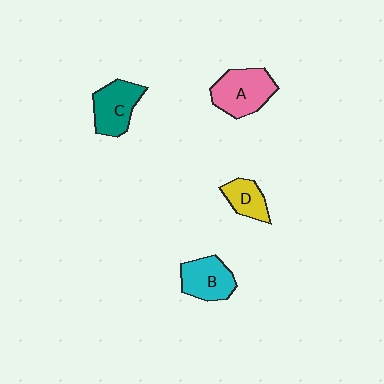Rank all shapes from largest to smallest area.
From largest to smallest: A (pink), C (teal), B (cyan), D (yellow).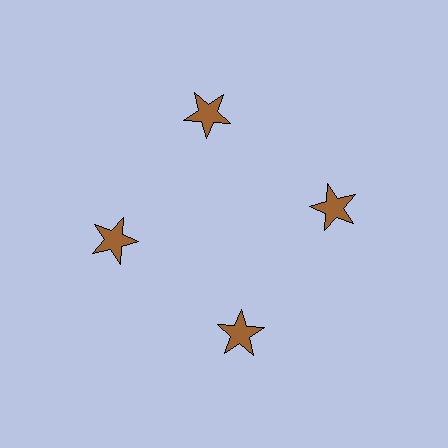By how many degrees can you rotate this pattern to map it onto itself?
The pattern maps onto itself every 90 degrees of rotation.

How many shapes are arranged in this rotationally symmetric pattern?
There are 4 shapes, arranged in 4 groups of 1.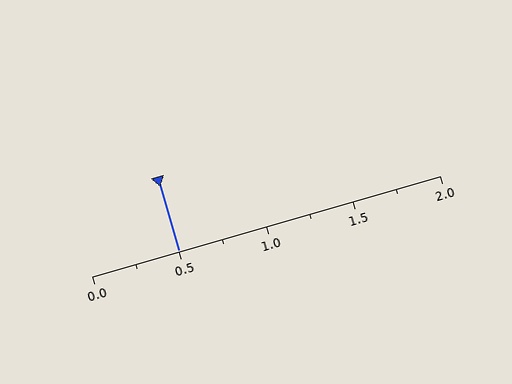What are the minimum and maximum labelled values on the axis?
The axis runs from 0.0 to 2.0.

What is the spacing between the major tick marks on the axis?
The major ticks are spaced 0.5 apart.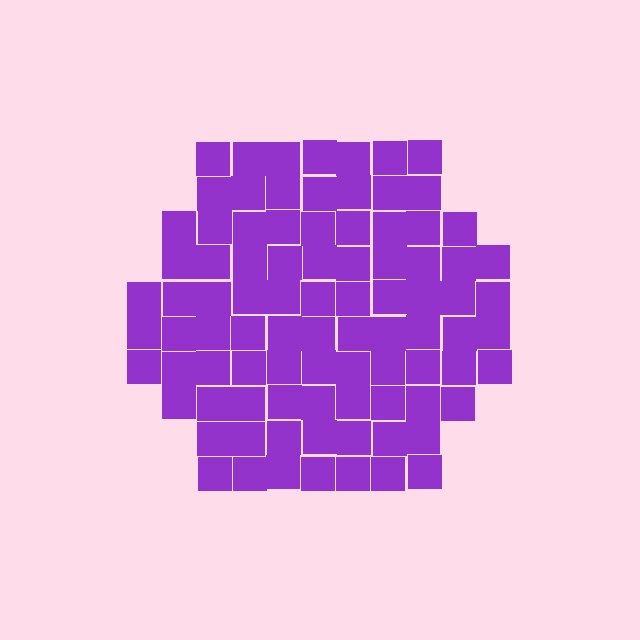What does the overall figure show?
The overall figure shows a hexagon.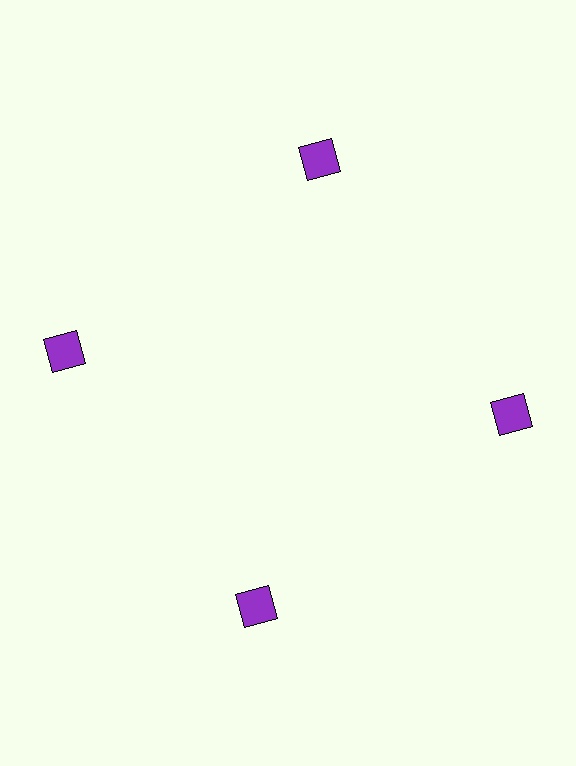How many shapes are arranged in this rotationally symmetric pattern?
There are 4 shapes, arranged in 4 groups of 1.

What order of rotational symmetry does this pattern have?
This pattern has 4-fold rotational symmetry.